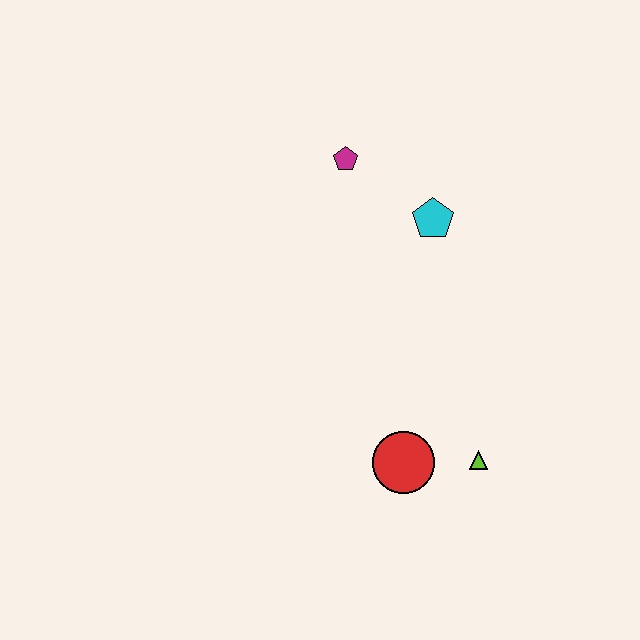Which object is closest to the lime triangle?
The red circle is closest to the lime triangle.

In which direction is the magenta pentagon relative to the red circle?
The magenta pentagon is above the red circle.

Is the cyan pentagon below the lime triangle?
No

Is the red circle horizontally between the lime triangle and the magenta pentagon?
Yes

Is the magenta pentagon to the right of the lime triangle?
No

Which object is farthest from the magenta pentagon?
The lime triangle is farthest from the magenta pentagon.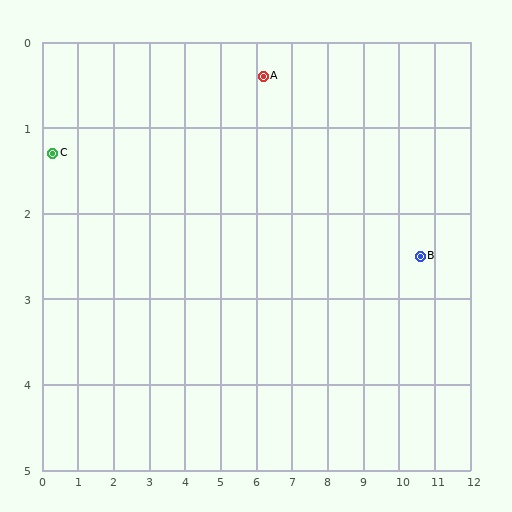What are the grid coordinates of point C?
Point C is at approximately (0.3, 1.3).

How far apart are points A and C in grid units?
Points A and C are about 6.0 grid units apart.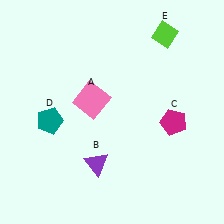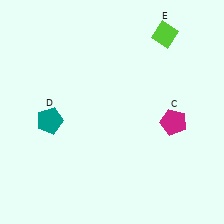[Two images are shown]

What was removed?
The pink square (A), the purple triangle (B) were removed in Image 2.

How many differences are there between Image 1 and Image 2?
There are 2 differences between the two images.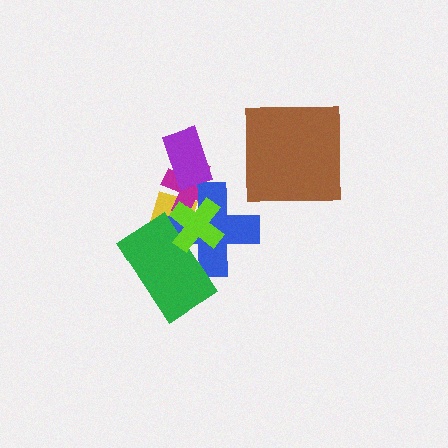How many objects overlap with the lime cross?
4 objects overlap with the lime cross.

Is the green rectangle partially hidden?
Yes, it is partially covered by another shape.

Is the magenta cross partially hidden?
Yes, it is partially covered by another shape.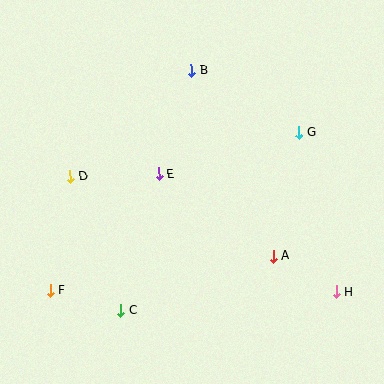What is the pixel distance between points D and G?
The distance between D and G is 233 pixels.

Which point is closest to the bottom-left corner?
Point F is closest to the bottom-left corner.